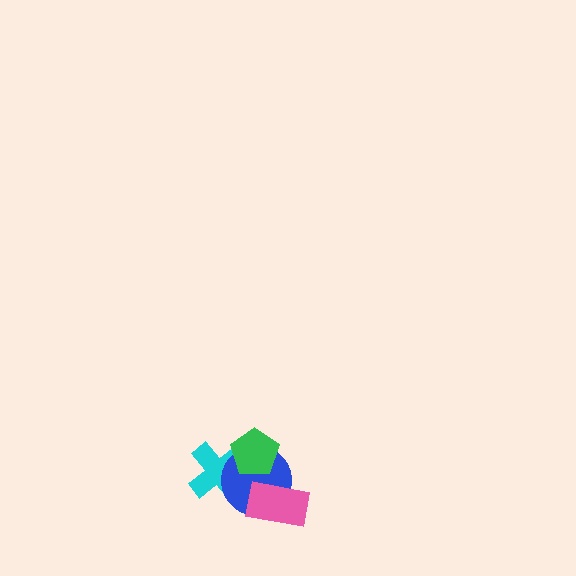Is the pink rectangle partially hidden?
No, no other shape covers it.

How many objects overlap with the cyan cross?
2 objects overlap with the cyan cross.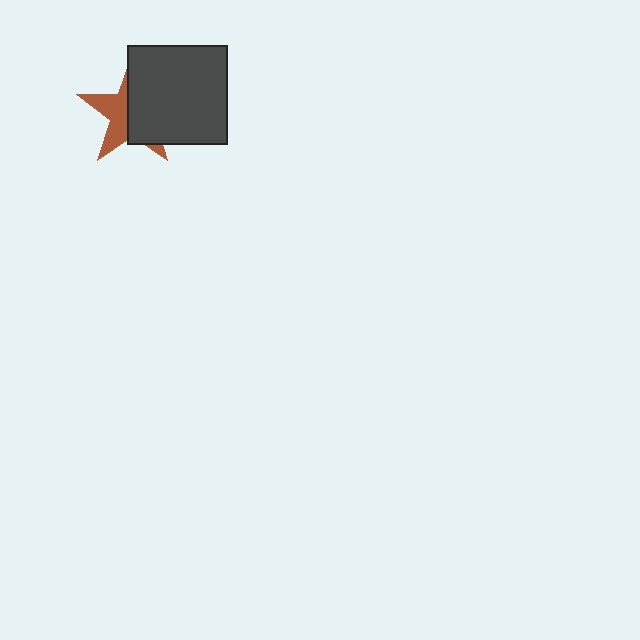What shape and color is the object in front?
The object in front is a dark gray square.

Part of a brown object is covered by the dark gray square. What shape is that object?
It is a star.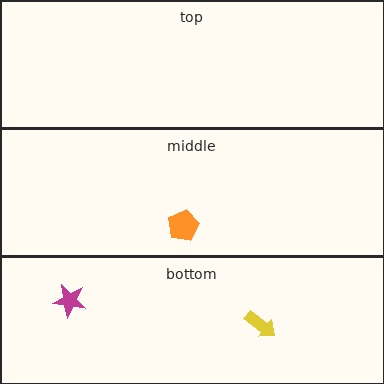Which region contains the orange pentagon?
The middle region.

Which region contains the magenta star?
The bottom region.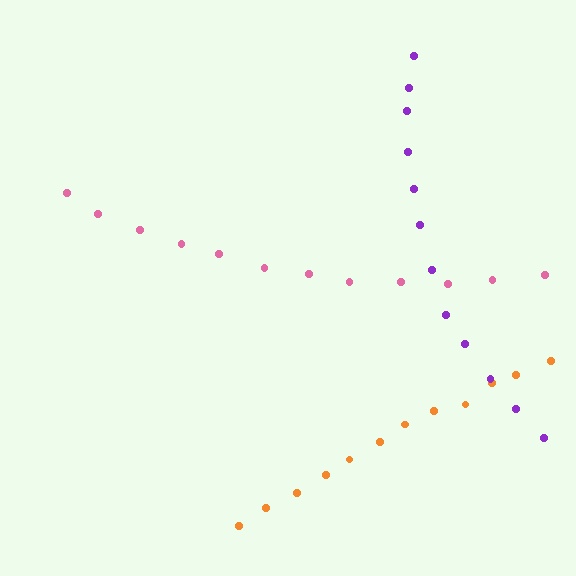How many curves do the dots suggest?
There are 3 distinct paths.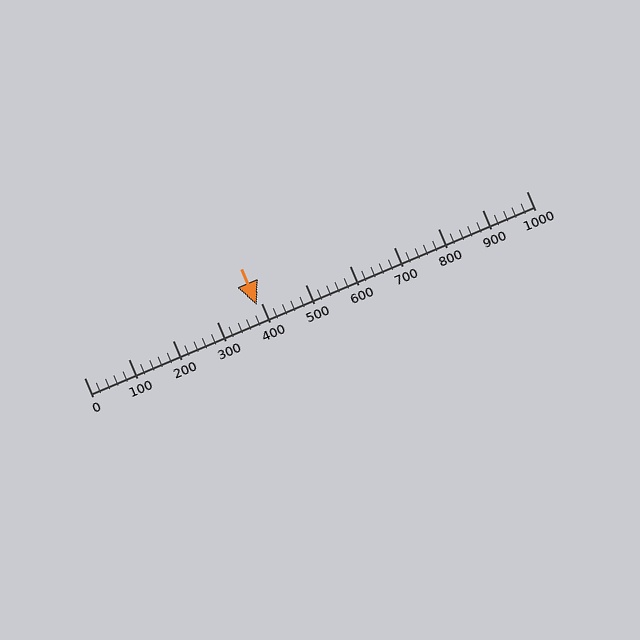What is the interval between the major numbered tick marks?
The major tick marks are spaced 100 units apart.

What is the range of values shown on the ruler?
The ruler shows values from 0 to 1000.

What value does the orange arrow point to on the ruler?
The orange arrow points to approximately 390.